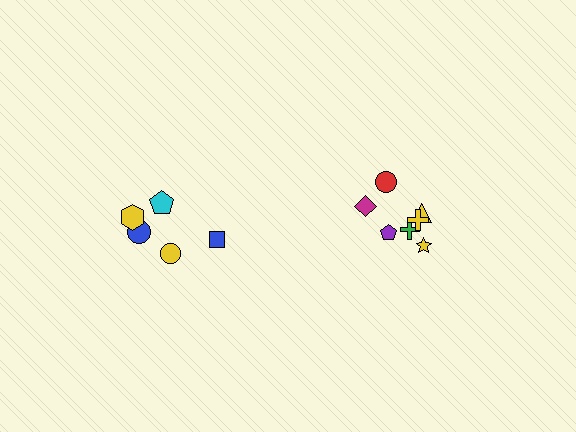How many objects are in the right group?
There are 7 objects.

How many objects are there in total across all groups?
There are 12 objects.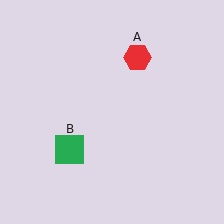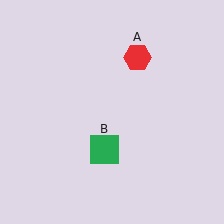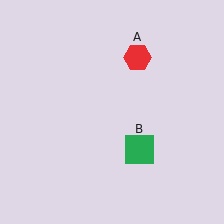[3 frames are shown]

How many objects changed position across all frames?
1 object changed position: green square (object B).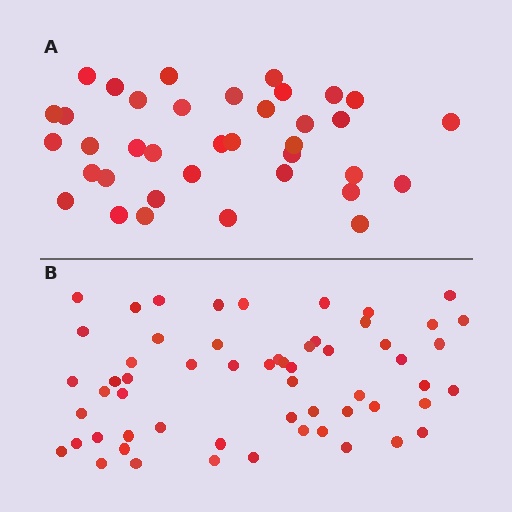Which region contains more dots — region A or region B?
Region B (the bottom region) has more dots.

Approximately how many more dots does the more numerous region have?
Region B has approximately 20 more dots than region A.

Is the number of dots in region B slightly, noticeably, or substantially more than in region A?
Region B has substantially more. The ratio is roughly 1.6 to 1.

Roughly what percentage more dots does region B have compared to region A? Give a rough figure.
About 55% more.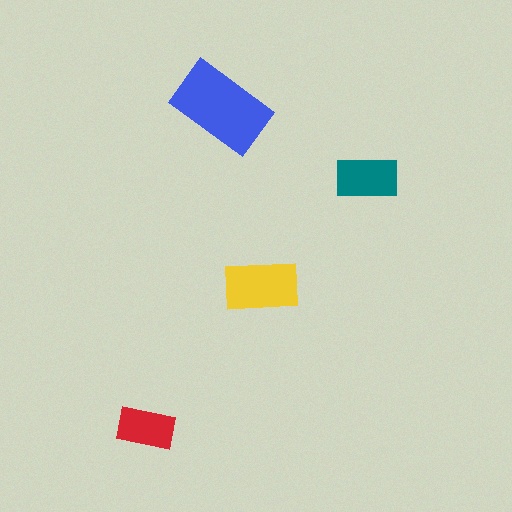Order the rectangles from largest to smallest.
the blue one, the yellow one, the teal one, the red one.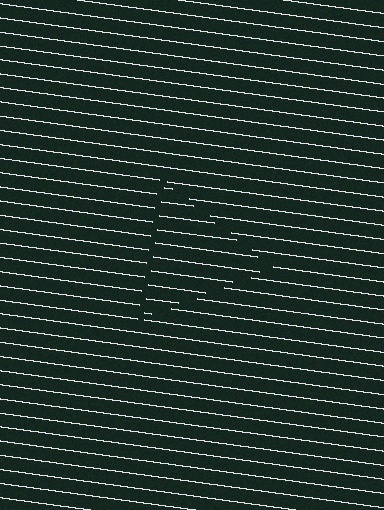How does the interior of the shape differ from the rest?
The interior of the shape contains the same grating, shifted by half a period — the contour is defined by the phase discontinuity where line-ends from the inner and outer gratings abut.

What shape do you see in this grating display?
An illusory triangle. The interior of the shape contains the same grating, shifted by half a period — the contour is defined by the phase discontinuity where line-ends from the inner and outer gratings abut.